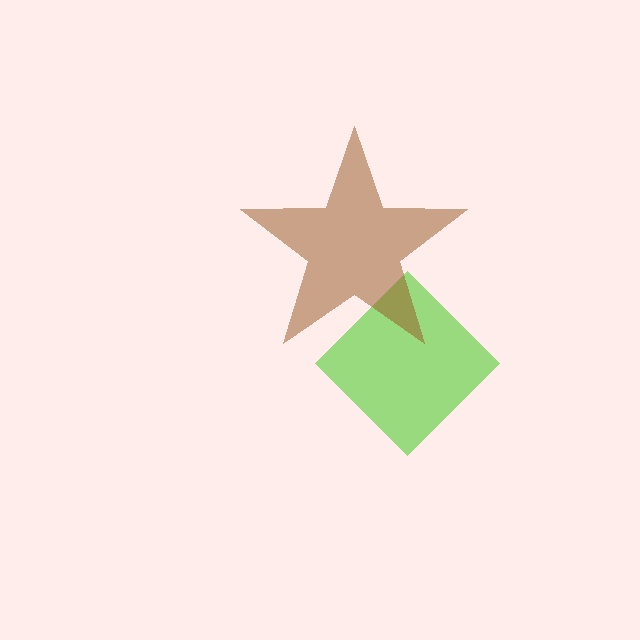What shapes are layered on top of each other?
The layered shapes are: a lime diamond, a brown star.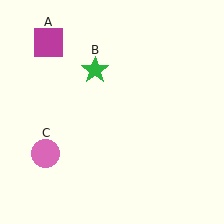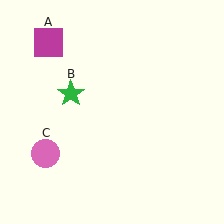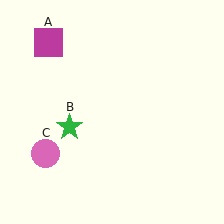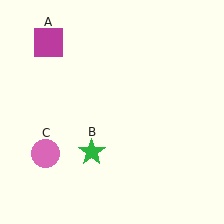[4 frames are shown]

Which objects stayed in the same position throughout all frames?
Magenta square (object A) and pink circle (object C) remained stationary.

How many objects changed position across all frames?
1 object changed position: green star (object B).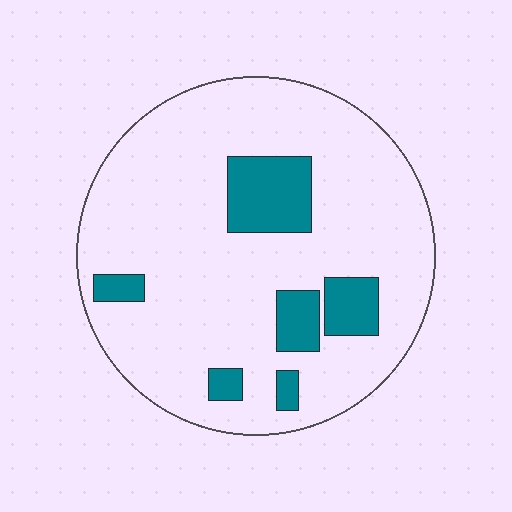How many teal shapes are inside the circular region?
6.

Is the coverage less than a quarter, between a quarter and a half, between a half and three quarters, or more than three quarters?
Less than a quarter.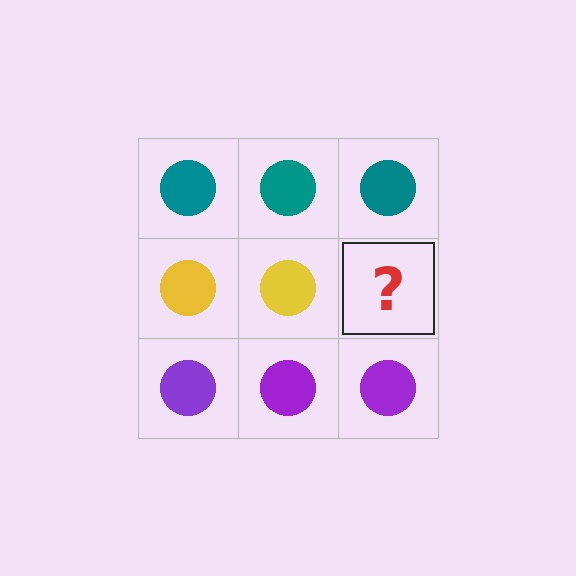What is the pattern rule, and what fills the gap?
The rule is that each row has a consistent color. The gap should be filled with a yellow circle.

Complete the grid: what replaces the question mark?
The question mark should be replaced with a yellow circle.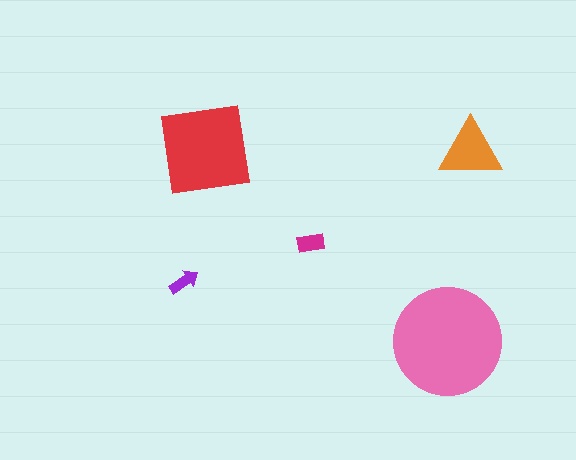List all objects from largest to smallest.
The pink circle, the red square, the orange triangle, the magenta rectangle, the purple arrow.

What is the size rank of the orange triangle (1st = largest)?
3rd.